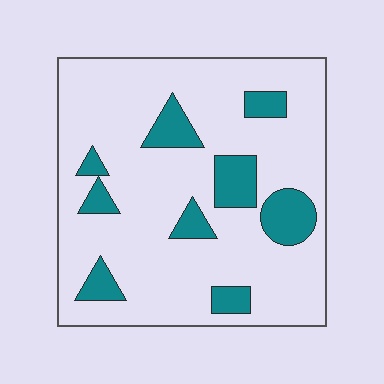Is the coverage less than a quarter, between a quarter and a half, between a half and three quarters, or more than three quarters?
Less than a quarter.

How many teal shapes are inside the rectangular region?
9.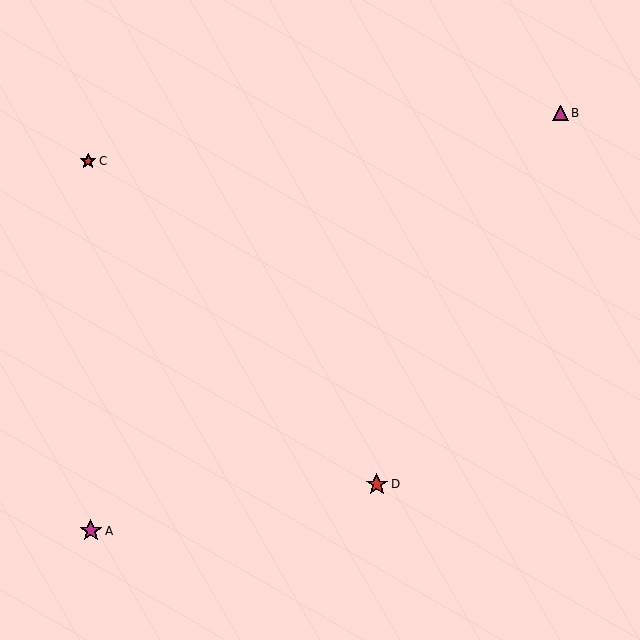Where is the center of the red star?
The center of the red star is at (88, 161).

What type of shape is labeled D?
Shape D is a red star.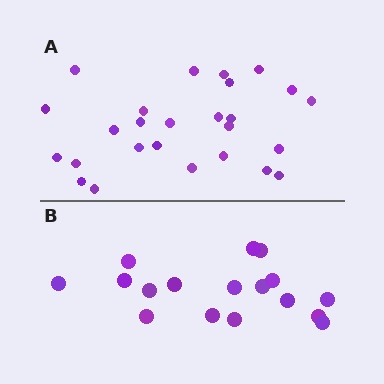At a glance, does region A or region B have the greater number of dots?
Region A (the top region) has more dots.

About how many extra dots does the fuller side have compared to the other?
Region A has roughly 8 or so more dots than region B.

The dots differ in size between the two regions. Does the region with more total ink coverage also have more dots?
No. Region B has more total ink coverage because its dots are larger, but region A actually contains more individual dots. Total area can be misleading — the number of items is what matters here.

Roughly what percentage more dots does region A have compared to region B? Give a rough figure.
About 55% more.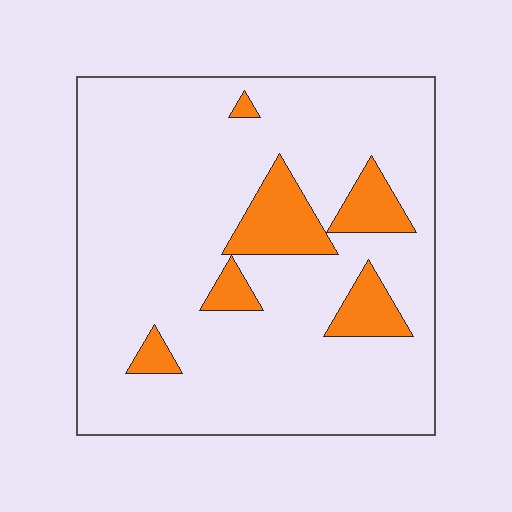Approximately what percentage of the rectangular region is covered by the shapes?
Approximately 15%.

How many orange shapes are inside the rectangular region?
6.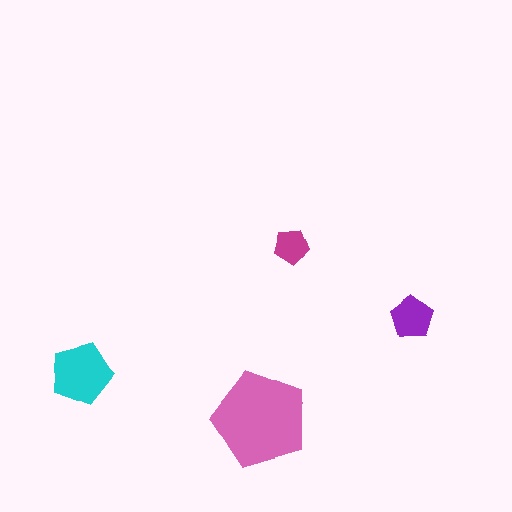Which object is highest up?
The magenta pentagon is topmost.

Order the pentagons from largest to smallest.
the pink one, the cyan one, the purple one, the magenta one.